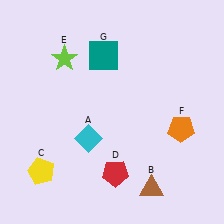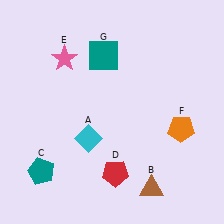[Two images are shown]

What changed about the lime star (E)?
In Image 1, E is lime. In Image 2, it changed to pink.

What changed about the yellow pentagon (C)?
In Image 1, C is yellow. In Image 2, it changed to teal.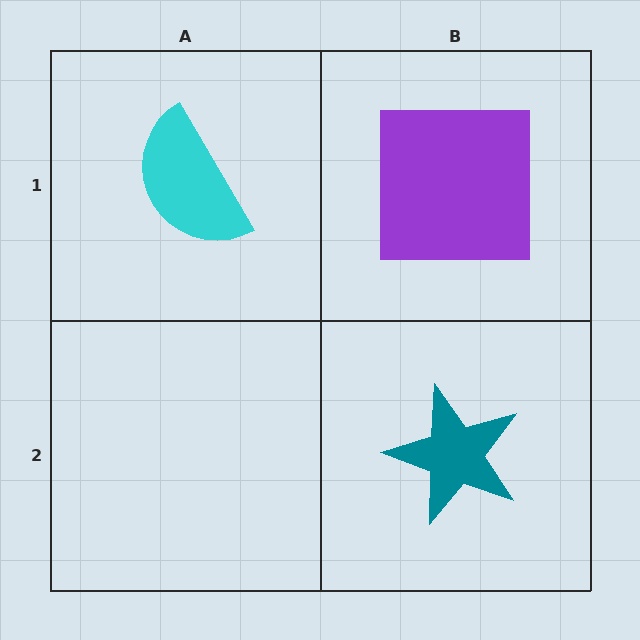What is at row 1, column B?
A purple square.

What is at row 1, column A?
A cyan semicircle.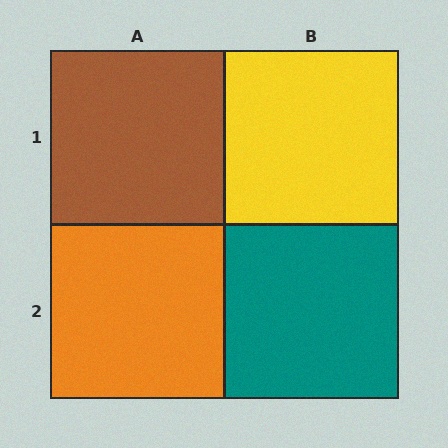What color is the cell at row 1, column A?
Brown.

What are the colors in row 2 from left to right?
Orange, teal.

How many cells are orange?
1 cell is orange.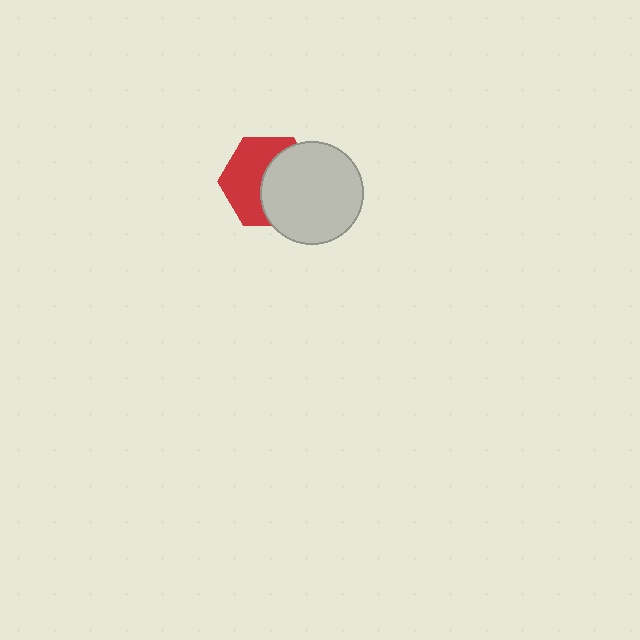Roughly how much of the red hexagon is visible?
About half of it is visible (roughly 51%).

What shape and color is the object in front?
The object in front is a light gray circle.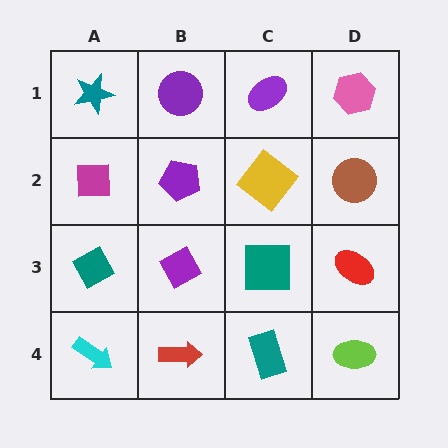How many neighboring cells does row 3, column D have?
3.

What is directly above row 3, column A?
A magenta square.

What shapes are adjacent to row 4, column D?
A red ellipse (row 3, column D), a teal rectangle (row 4, column C).